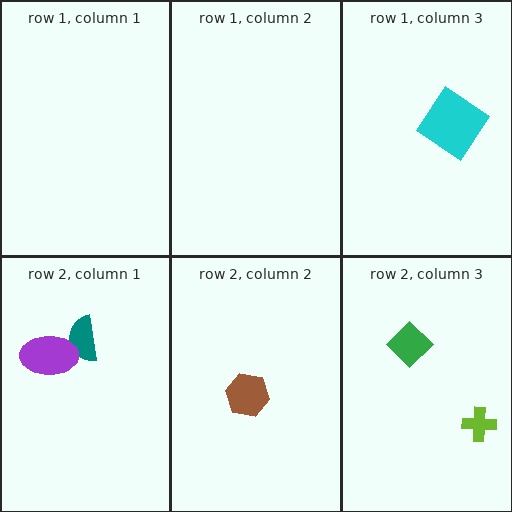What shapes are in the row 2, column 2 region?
The brown hexagon.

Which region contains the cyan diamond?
The row 1, column 3 region.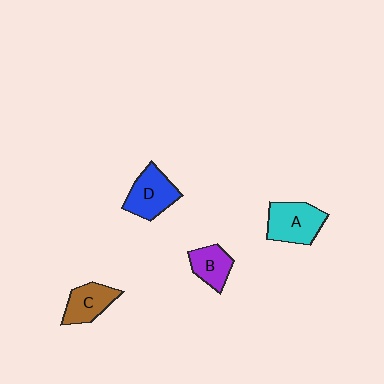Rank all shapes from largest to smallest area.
From largest to smallest: A (cyan), D (blue), C (brown), B (purple).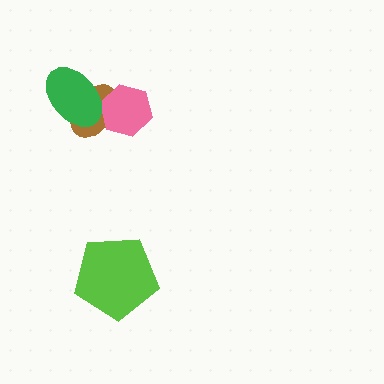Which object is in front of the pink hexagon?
The green ellipse is in front of the pink hexagon.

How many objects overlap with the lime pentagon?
0 objects overlap with the lime pentagon.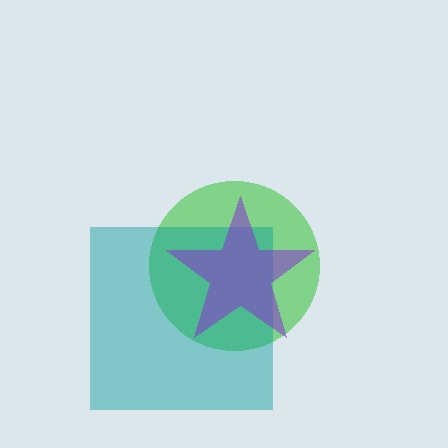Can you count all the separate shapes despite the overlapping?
Yes, there are 3 separate shapes.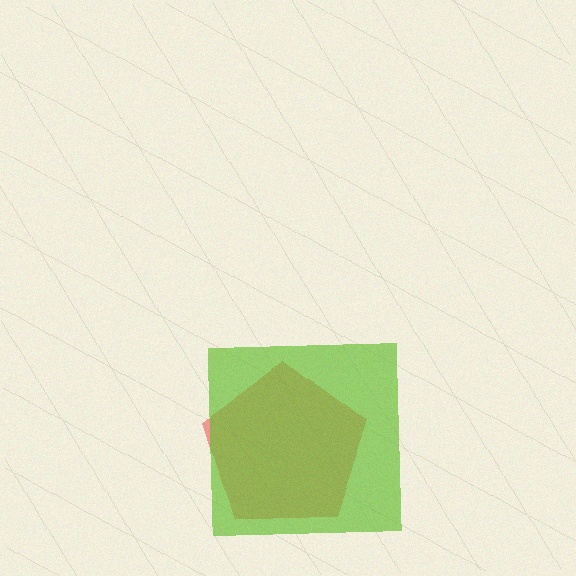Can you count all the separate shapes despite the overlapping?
Yes, there are 2 separate shapes.